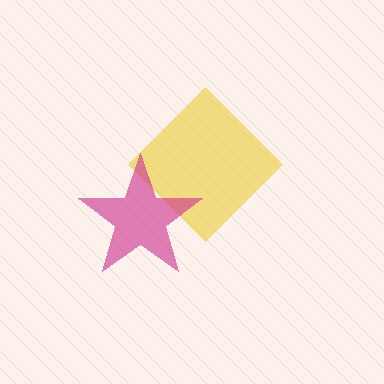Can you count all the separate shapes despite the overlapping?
Yes, there are 2 separate shapes.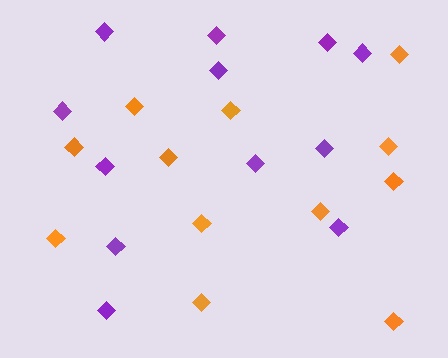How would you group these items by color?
There are 2 groups: one group of orange diamonds (12) and one group of purple diamonds (12).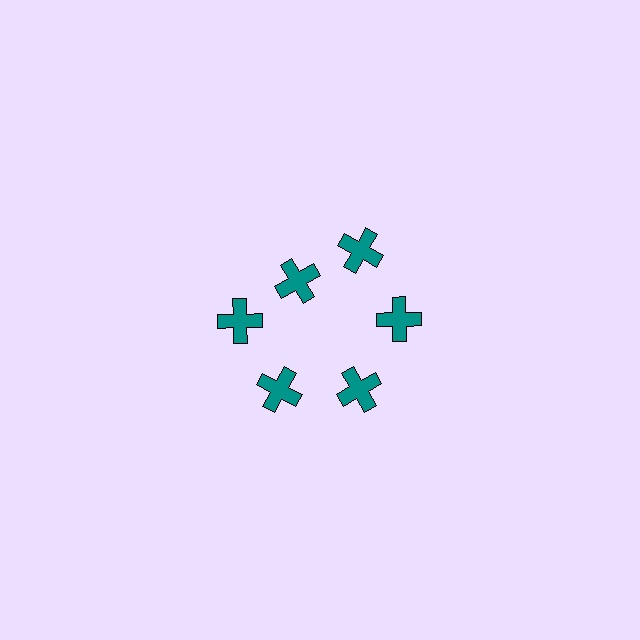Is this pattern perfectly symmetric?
No. The 6 teal crosses are arranged in a ring, but one element near the 11 o'clock position is pulled inward toward the center, breaking the 6-fold rotational symmetry.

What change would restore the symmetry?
The symmetry would be restored by moving it outward, back onto the ring so that all 6 crosses sit at equal angles and equal distance from the center.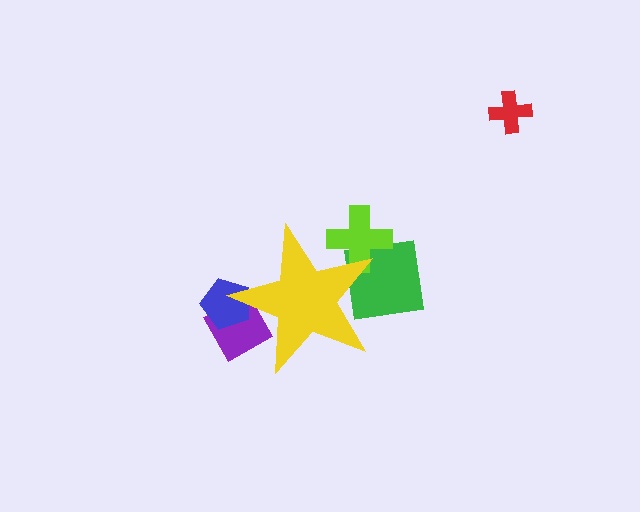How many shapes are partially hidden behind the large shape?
4 shapes are partially hidden.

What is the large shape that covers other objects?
A yellow star.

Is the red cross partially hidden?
No, the red cross is fully visible.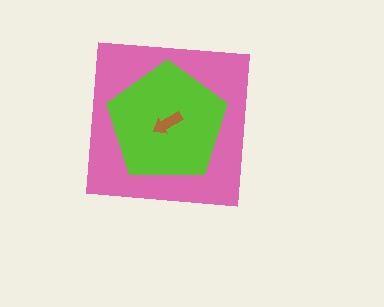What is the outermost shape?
The pink square.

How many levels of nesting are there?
3.